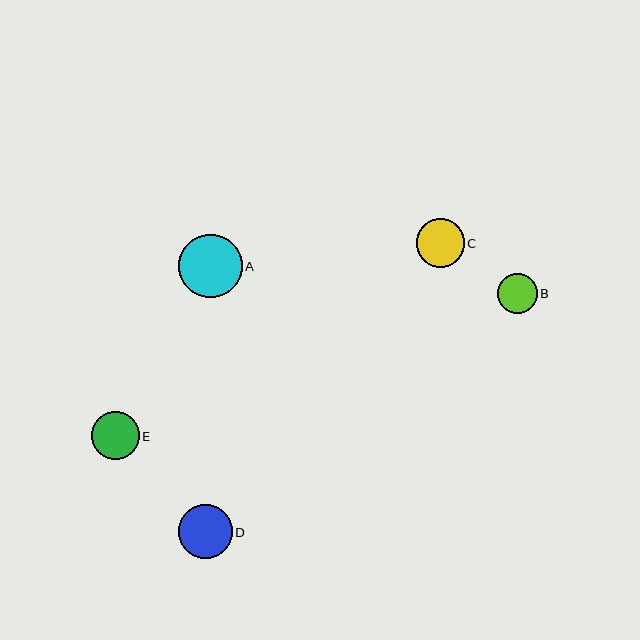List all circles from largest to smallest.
From largest to smallest: A, D, C, E, B.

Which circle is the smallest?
Circle B is the smallest with a size of approximately 40 pixels.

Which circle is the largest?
Circle A is the largest with a size of approximately 64 pixels.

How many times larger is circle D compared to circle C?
Circle D is approximately 1.1 times the size of circle C.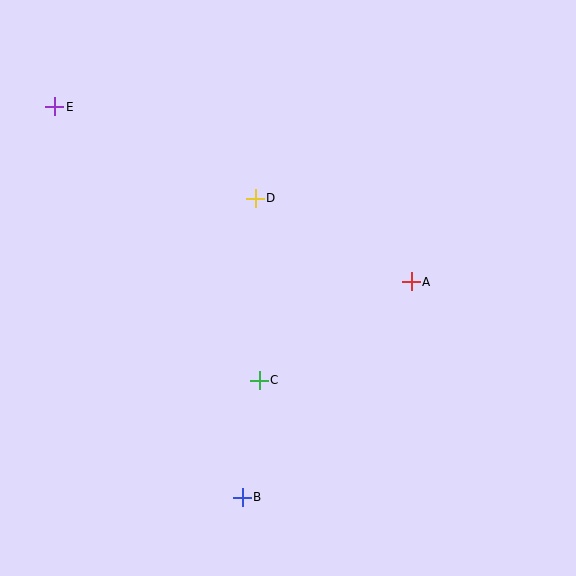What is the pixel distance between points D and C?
The distance between D and C is 182 pixels.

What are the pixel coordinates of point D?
Point D is at (255, 198).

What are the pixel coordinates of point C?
Point C is at (259, 380).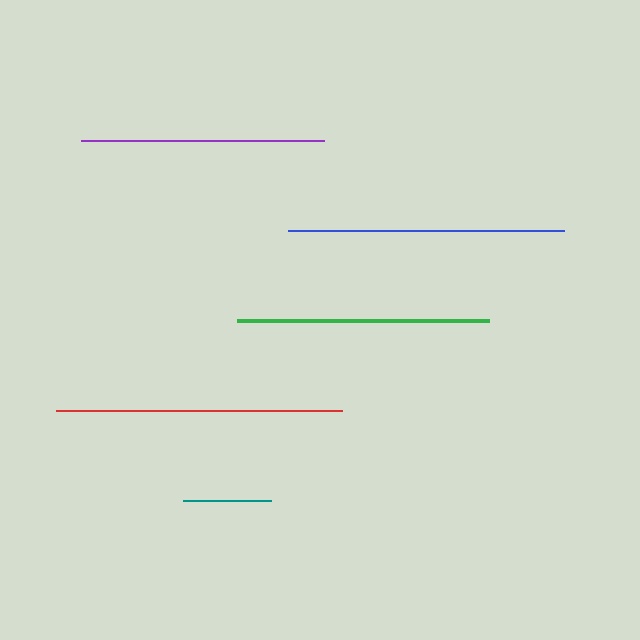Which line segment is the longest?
The red line is the longest at approximately 286 pixels.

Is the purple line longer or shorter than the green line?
The green line is longer than the purple line.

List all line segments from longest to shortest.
From longest to shortest: red, blue, green, purple, teal.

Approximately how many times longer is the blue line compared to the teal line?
The blue line is approximately 3.1 times the length of the teal line.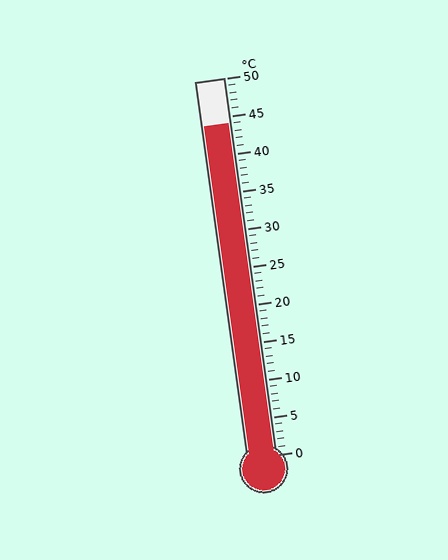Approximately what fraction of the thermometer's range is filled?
The thermometer is filled to approximately 90% of its range.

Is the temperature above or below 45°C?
The temperature is below 45°C.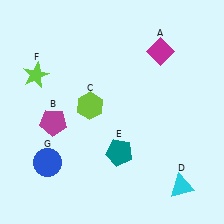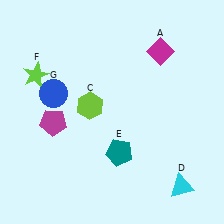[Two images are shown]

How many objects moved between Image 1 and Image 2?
1 object moved between the two images.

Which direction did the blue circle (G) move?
The blue circle (G) moved up.